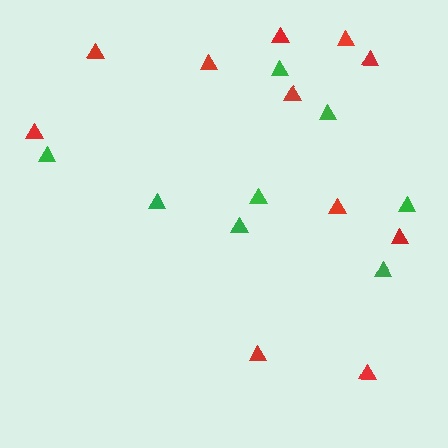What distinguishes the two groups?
There are 2 groups: one group of red triangles (11) and one group of green triangles (8).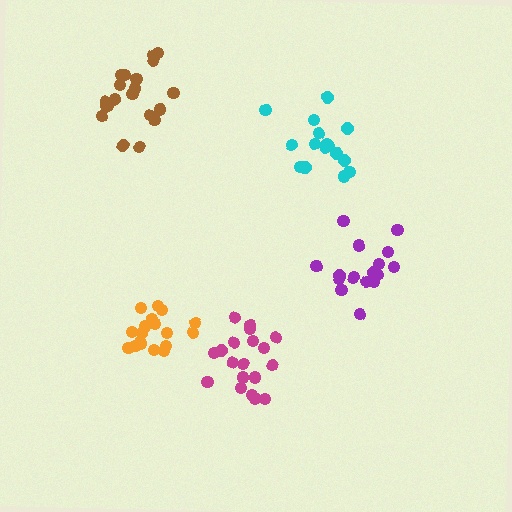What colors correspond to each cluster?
The clusters are colored: magenta, cyan, orange, purple, brown.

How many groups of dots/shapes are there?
There are 5 groups.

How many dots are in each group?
Group 1: 19 dots, Group 2: 17 dots, Group 3: 18 dots, Group 4: 16 dots, Group 5: 20 dots (90 total).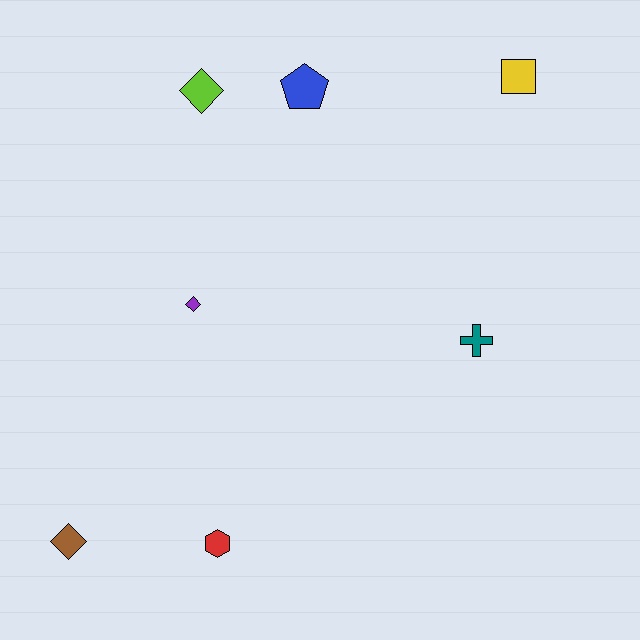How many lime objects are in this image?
There is 1 lime object.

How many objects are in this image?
There are 7 objects.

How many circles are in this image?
There are no circles.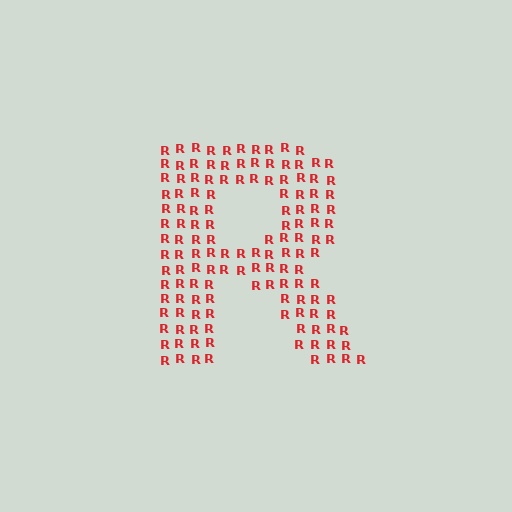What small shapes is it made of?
It is made of small letter R's.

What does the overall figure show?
The overall figure shows the letter R.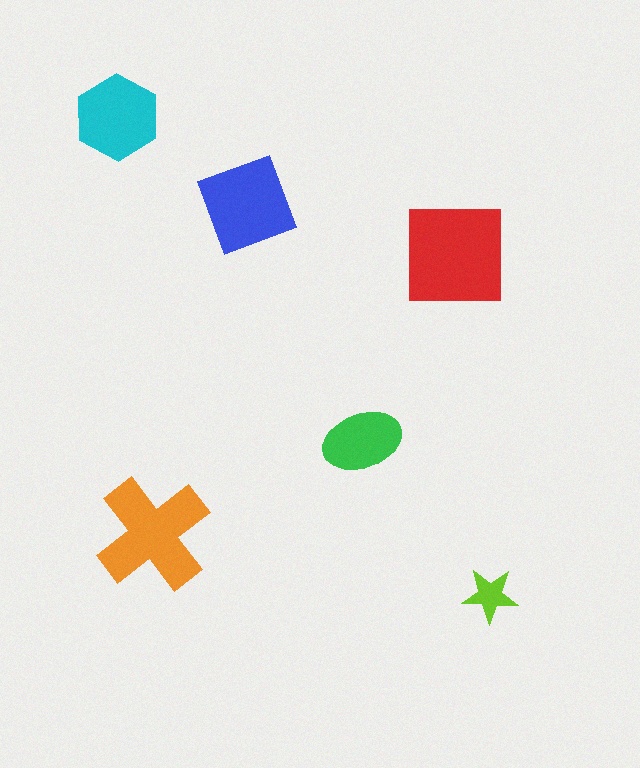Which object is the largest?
The red square.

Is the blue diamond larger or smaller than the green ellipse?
Larger.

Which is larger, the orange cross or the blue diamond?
The orange cross.